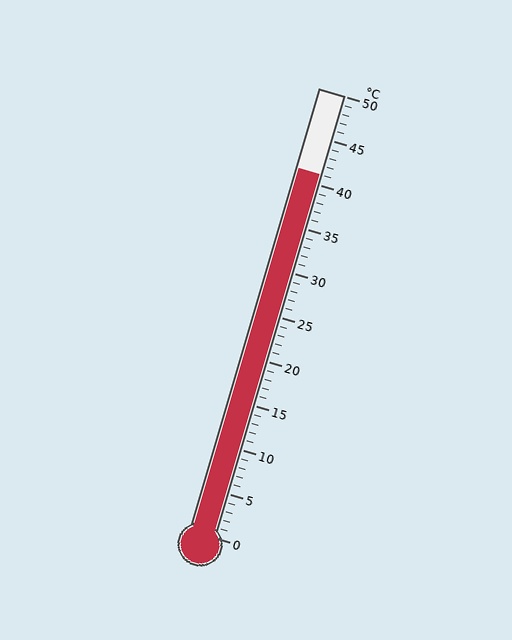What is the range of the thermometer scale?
The thermometer scale ranges from 0°C to 50°C.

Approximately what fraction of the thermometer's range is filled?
The thermometer is filled to approximately 80% of its range.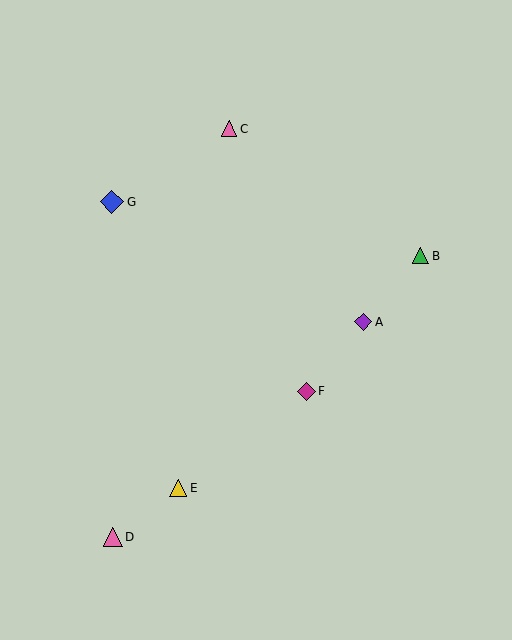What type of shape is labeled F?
Shape F is a magenta diamond.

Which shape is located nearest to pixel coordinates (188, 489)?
The yellow triangle (labeled E) at (178, 488) is nearest to that location.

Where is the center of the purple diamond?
The center of the purple diamond is at (363, 322).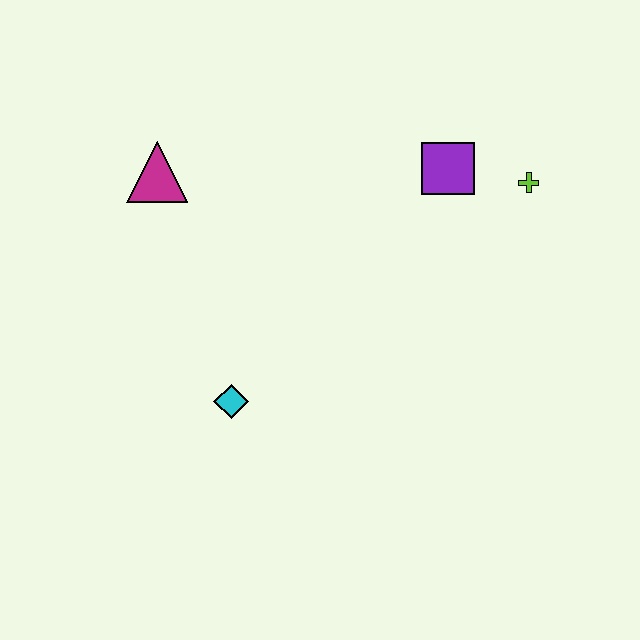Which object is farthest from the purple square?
The cyan diamond is farthest from the purple square.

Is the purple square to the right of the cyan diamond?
Yes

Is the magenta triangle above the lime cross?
Yes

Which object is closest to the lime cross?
The purple square is closest to the lime cross.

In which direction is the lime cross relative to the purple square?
The lime cross is to the right of the purple square.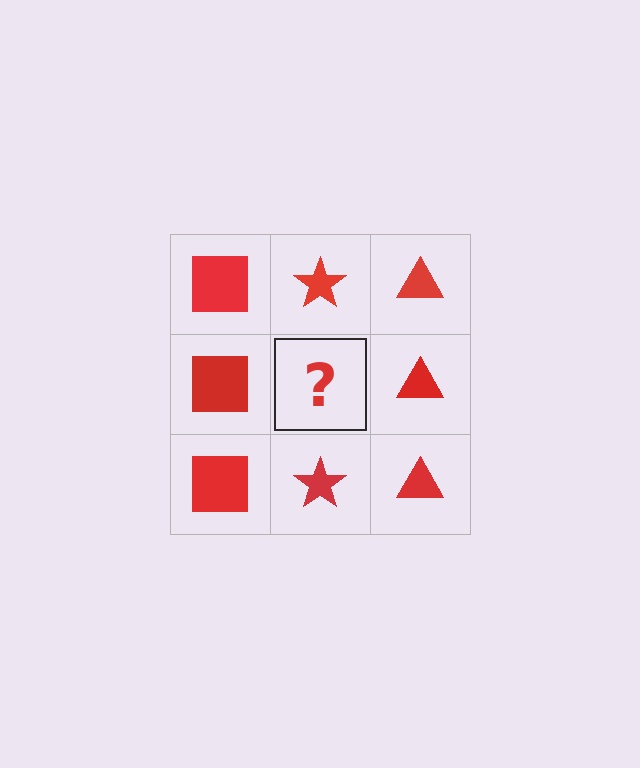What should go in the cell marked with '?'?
The missing cell should contain a red star.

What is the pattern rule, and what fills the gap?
The rule is that each column has a consistent shape. The gap should be filled with a red star.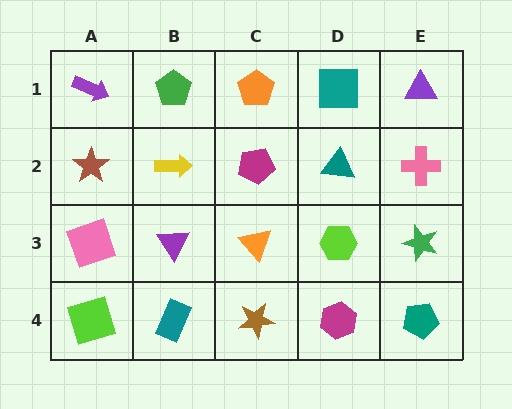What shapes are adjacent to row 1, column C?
A magenta pentagon (row 2, column C), a green pentagon (row 1, column B), a teal square (row 1, column D).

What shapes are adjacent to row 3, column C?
A magenta pentagon (row 2, column C), a brown star (row 4, column C), a purple triangle (row 3, column B), a lime hexagon (row 3, column D).